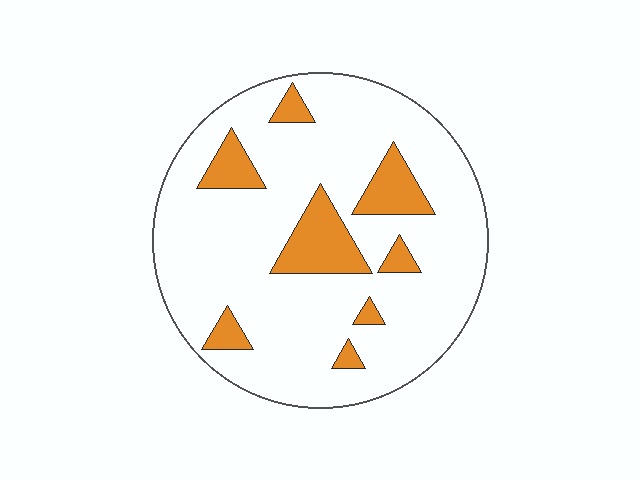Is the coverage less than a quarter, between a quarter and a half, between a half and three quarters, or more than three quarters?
Less than a quarter.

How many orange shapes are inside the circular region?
8.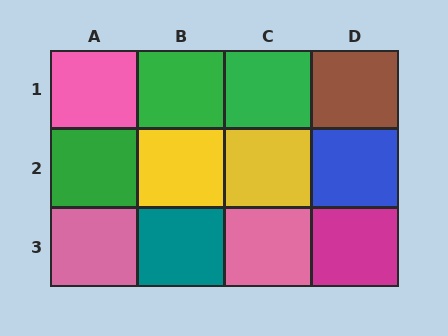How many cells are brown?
1 cell is brown.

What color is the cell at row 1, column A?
Pink.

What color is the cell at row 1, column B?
Green.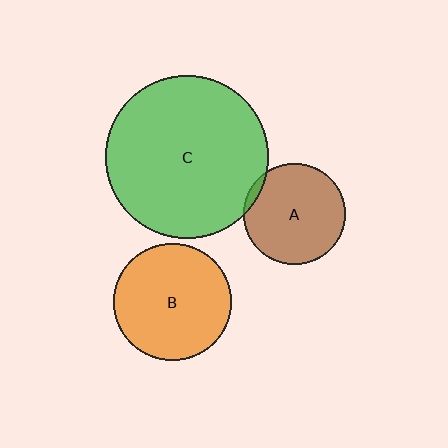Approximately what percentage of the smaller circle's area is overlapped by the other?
Approximately 5%.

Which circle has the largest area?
Circle C (green).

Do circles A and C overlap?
Yes.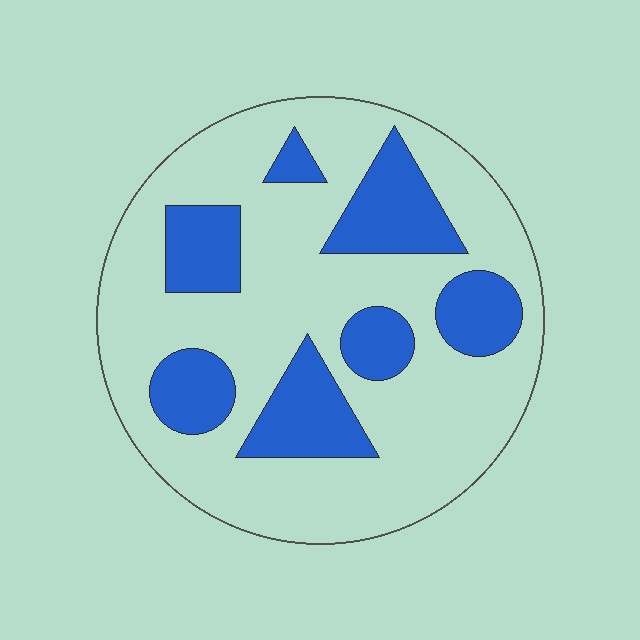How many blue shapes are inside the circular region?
7.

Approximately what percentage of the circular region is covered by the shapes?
Approximately 30%.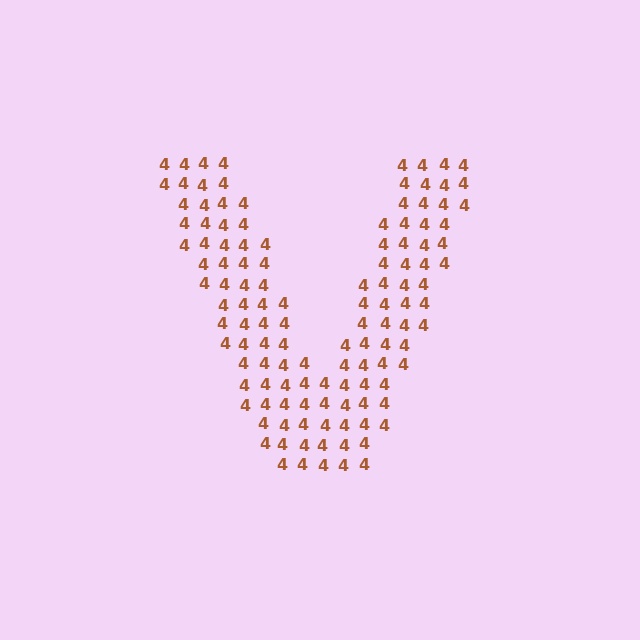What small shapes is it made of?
It is made of small digit 4's.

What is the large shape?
The large shape is the letter V.